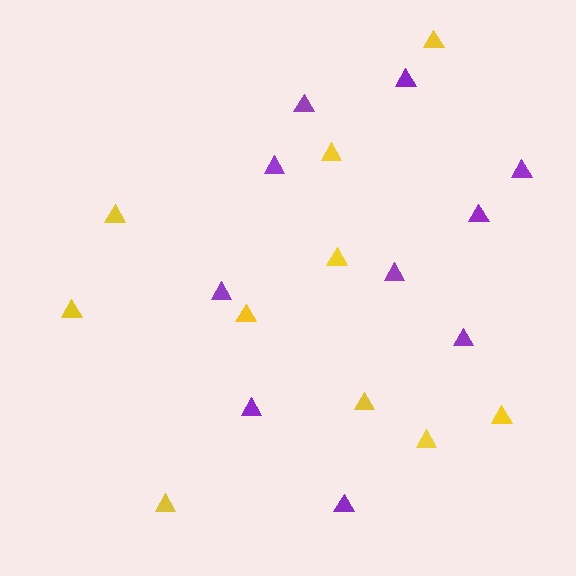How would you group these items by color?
There are 2 groups: one group of purple triangles (10) and one group of yellow triangles (10).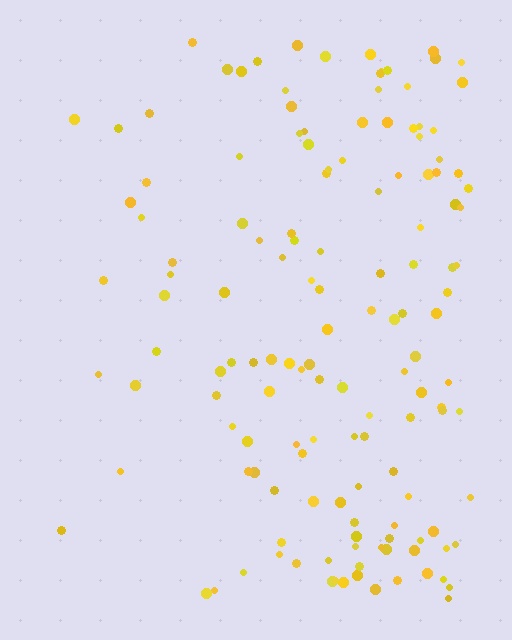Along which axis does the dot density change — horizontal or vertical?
Horizontal.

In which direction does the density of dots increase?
From left to right, with the right side densest.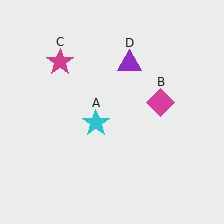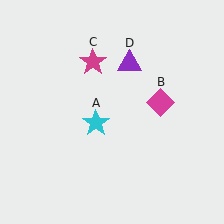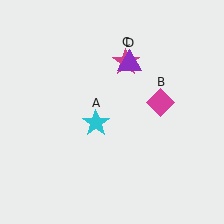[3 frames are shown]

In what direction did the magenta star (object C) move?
The magenta star (object C) moved right.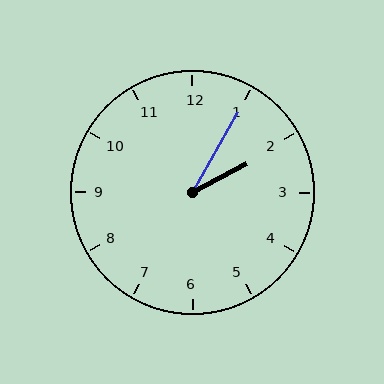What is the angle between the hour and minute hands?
Approximately 32 degrees.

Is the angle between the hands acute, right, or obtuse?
It is acute.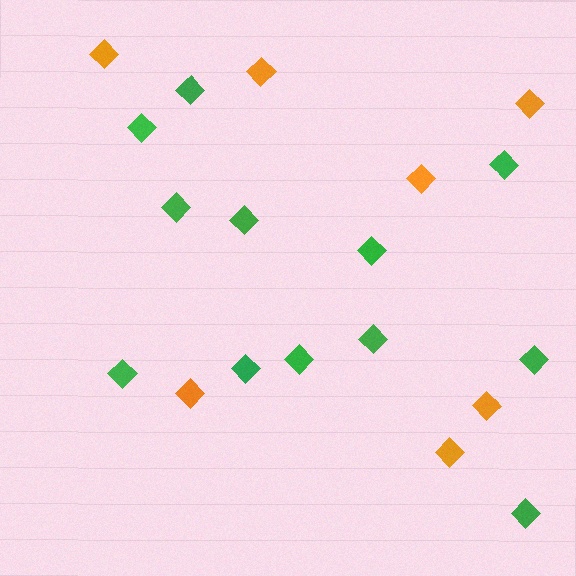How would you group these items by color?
There are 2 groups: one group of orange diamonds (7) and one group of green diamonds (12).